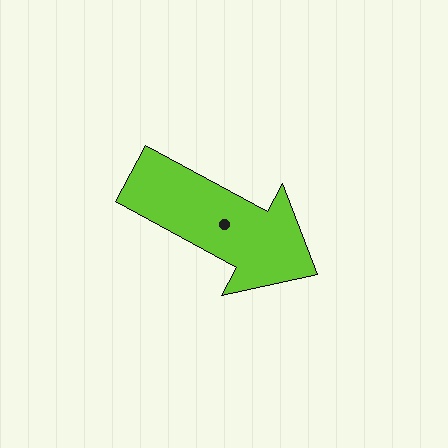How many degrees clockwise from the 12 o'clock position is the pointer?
Approximately 118 degrees.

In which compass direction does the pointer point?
Southeast.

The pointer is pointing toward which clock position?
Roughly 4 o'clock.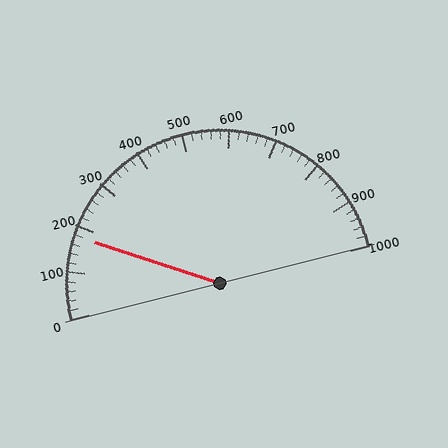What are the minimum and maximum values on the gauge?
The gauge ranges from 0 to 1000.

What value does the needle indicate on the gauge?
The needle indicates approximately 180.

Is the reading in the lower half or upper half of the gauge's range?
The reading is in the lower half of the range (0 to 1000).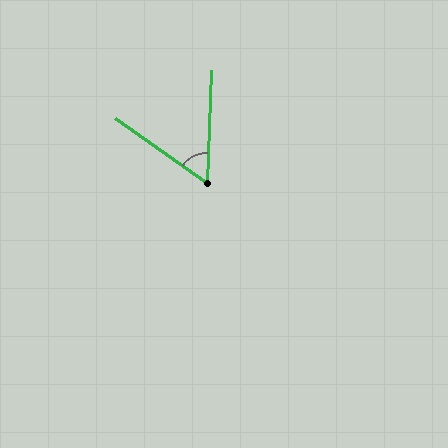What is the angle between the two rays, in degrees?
Approximately 57 degrees.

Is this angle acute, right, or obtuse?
It is acute.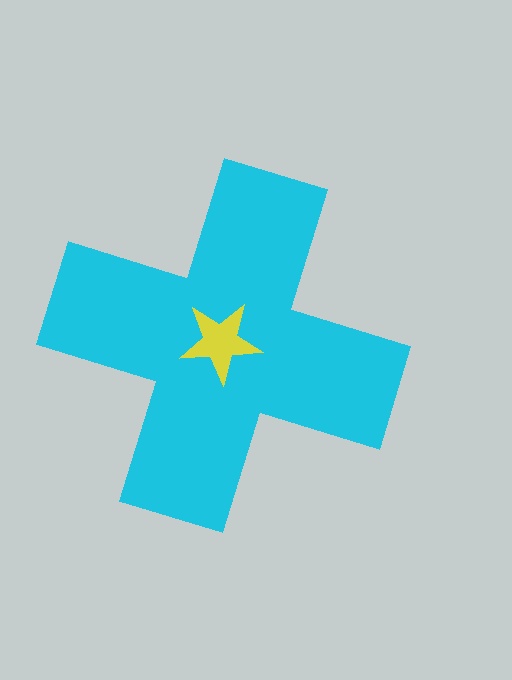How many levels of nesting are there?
2.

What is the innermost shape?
The yellow star.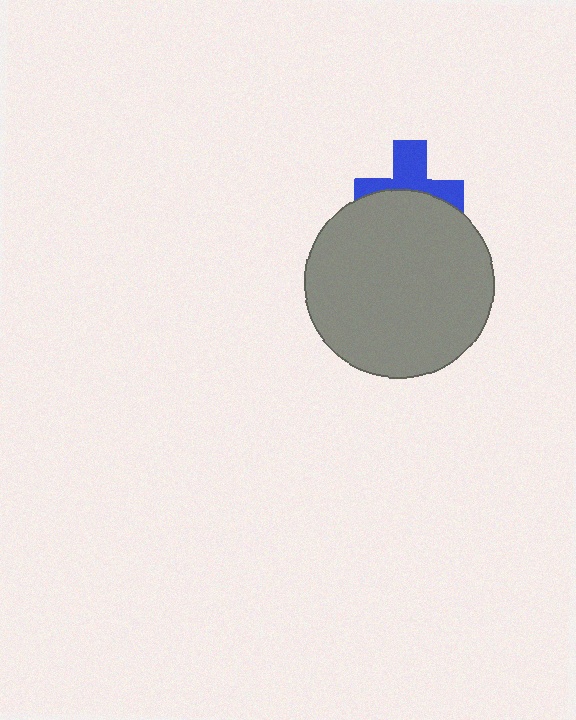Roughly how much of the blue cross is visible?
About half of it is visible (roughly 49%).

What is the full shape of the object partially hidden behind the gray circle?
The partially hidden object is a blue cross.